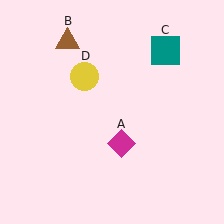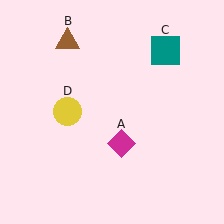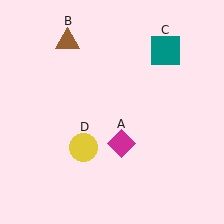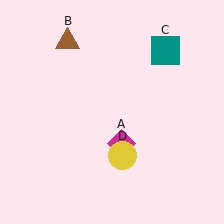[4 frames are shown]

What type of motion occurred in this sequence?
The yellow circle (object D) rotated counterclockwise around the center of the scene.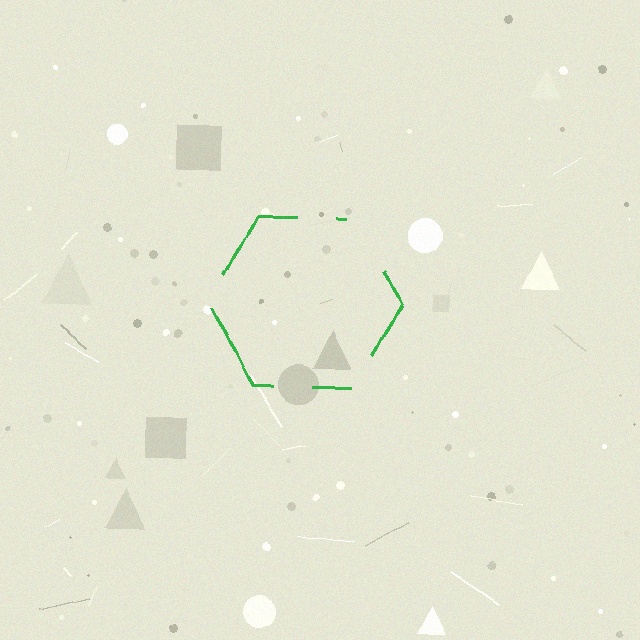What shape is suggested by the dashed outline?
The dashed outline suggests a hexagon.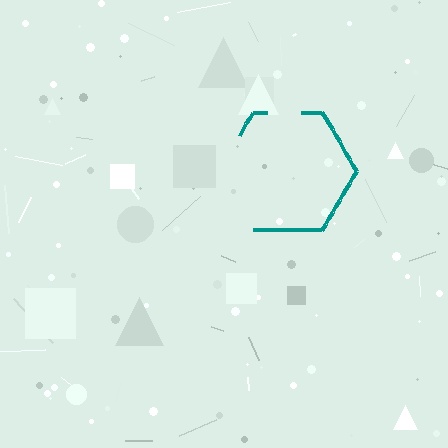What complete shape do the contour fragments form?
The contour fragments form a hexagon.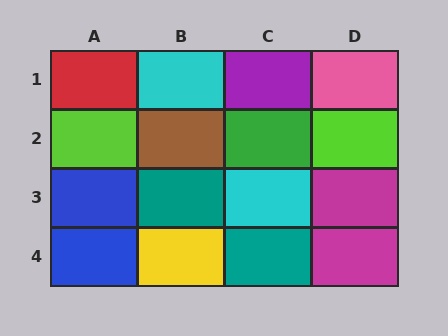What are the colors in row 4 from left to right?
Blue, yellow, teal, magenta.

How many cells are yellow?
1 cell is yellow.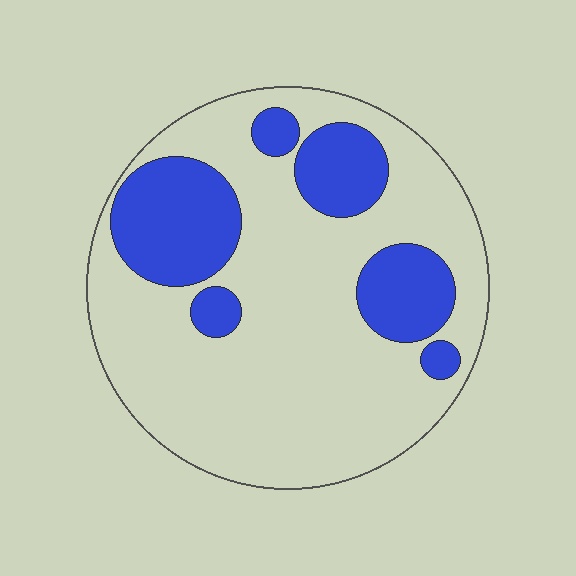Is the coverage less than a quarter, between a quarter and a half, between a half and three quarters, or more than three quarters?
Between a quarter and a half.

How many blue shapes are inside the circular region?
6.